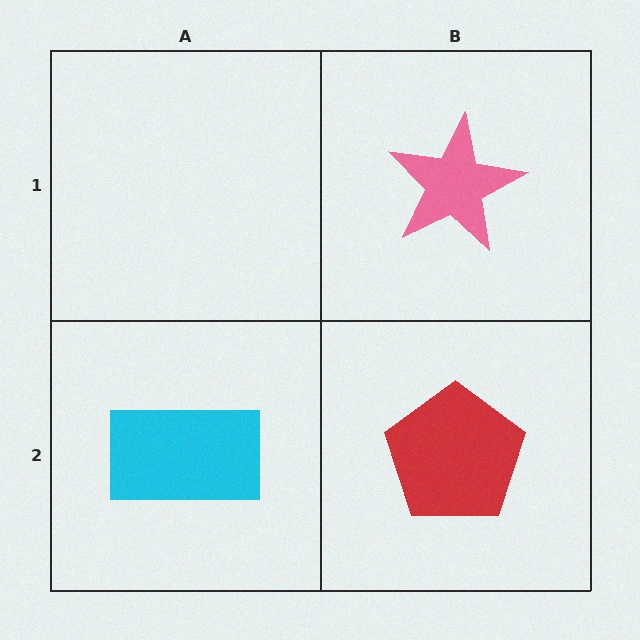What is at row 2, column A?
A cyan rectangle.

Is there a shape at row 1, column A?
No, that cell is empty.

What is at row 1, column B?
A pink star.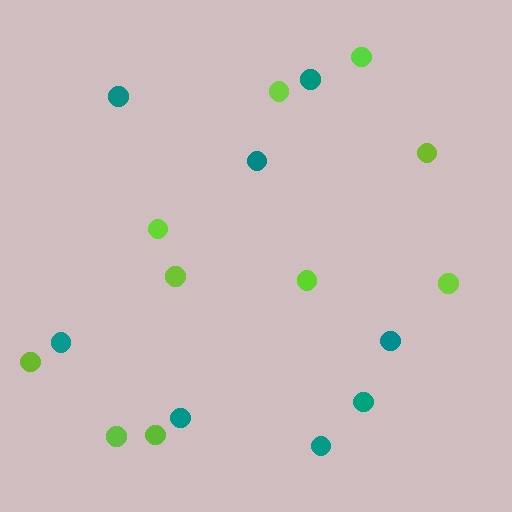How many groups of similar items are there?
There are 2 groups: one group of lime circles (10) and one group of teal circles (8).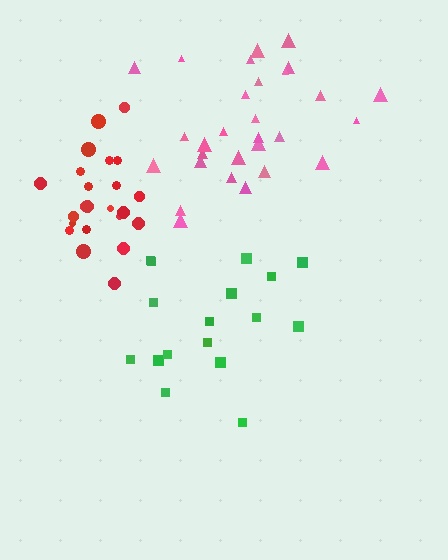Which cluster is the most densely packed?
Red.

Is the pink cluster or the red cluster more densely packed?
Red.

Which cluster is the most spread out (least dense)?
Green.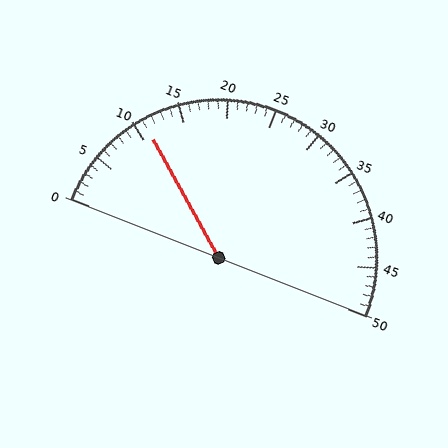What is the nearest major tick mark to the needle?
The nearest major tick mark is 10.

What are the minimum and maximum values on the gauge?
The gauge ranges from 0 to 50.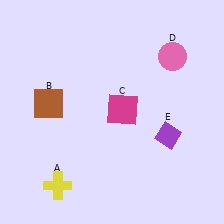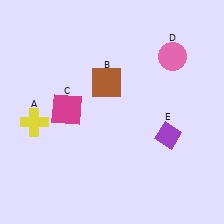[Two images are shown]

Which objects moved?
The objects that moved are: the yellow cross (A), the brown square (B), the magenta square (C).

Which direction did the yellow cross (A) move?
The yellow cross (A) moved up.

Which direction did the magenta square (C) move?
The magenta square (C) moved left.